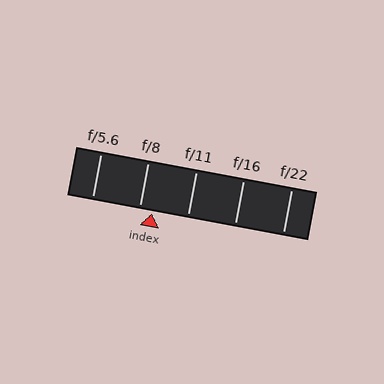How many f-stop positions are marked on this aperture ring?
There are 5 f-stop positions marked.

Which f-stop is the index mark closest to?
The index mark is closest to f/8.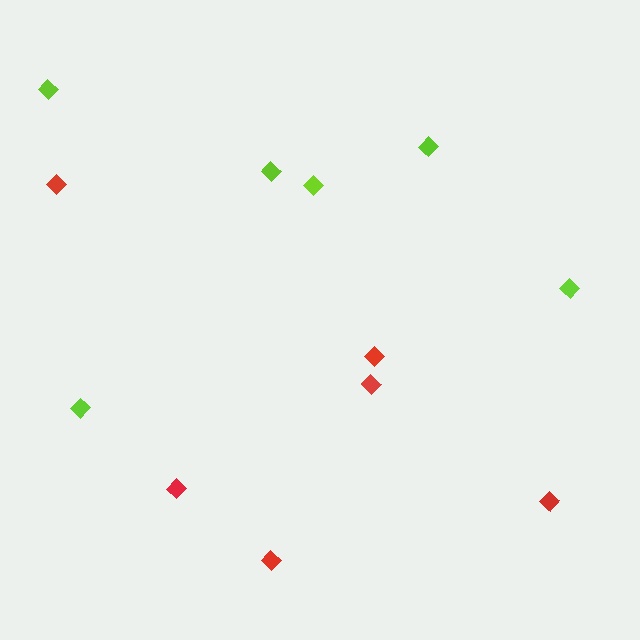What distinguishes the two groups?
There are 2 groups: one group of lime diamonds (6) and one group of red diamonds (6).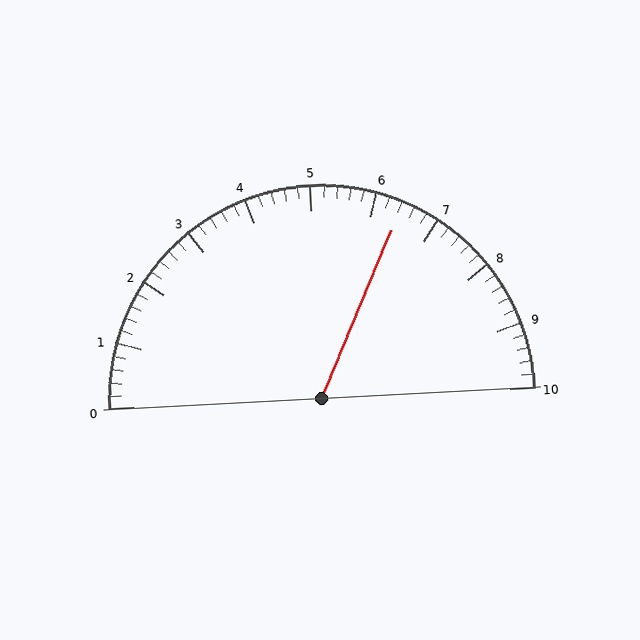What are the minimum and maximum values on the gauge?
The gauge ranges from 0 to 10.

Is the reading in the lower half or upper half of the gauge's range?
The reading is in the upper half of the range (0 to 10).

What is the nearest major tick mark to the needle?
The nearest major tick mark is 6.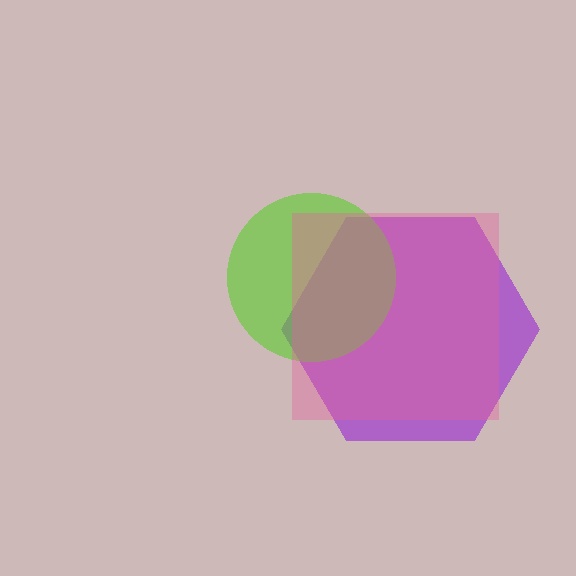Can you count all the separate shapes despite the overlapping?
Yes, there are 3 separate shapes.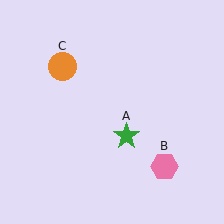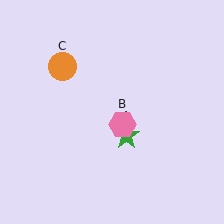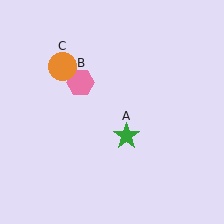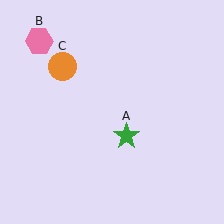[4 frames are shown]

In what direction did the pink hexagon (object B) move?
The pink hexagon (object B) moved up and to the left.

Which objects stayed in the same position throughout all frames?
Green star (object A) and orange circle (object C) remained stationary.